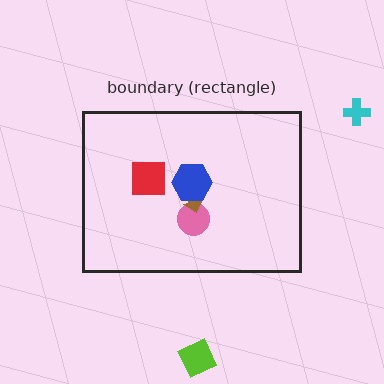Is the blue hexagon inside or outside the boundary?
Inside.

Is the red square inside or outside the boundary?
Inside.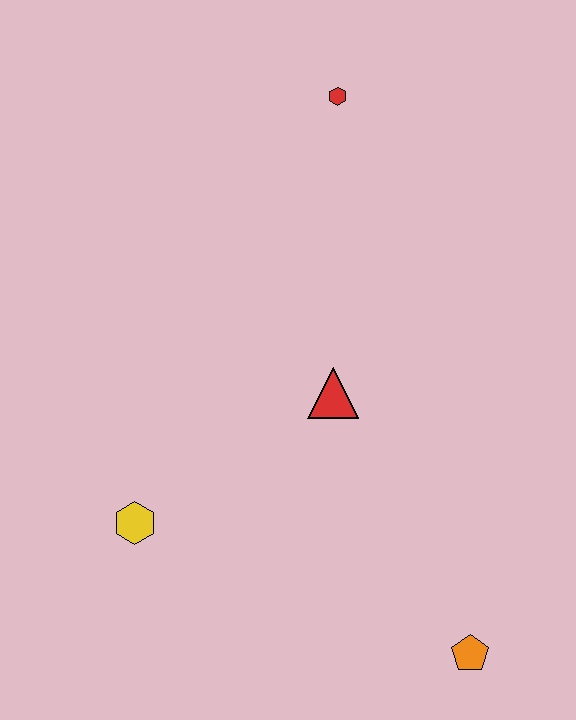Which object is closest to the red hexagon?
The red triangle is closest to the red hexagon.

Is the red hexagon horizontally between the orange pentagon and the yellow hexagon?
Yes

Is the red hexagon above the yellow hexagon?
Yes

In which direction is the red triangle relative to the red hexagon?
The red triangle is below the red hexagon.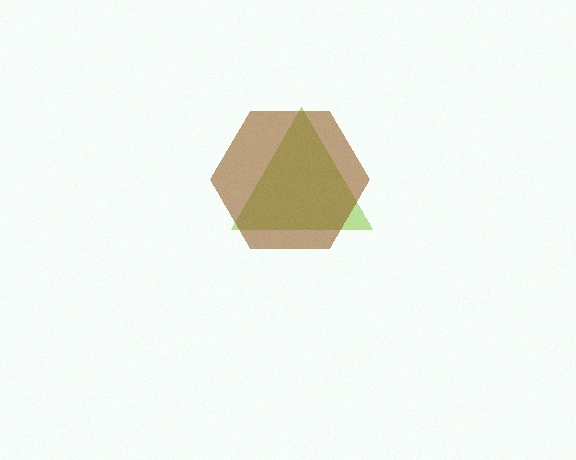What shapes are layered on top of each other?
The layered shapes are: a lime triangle, a brown hexagon.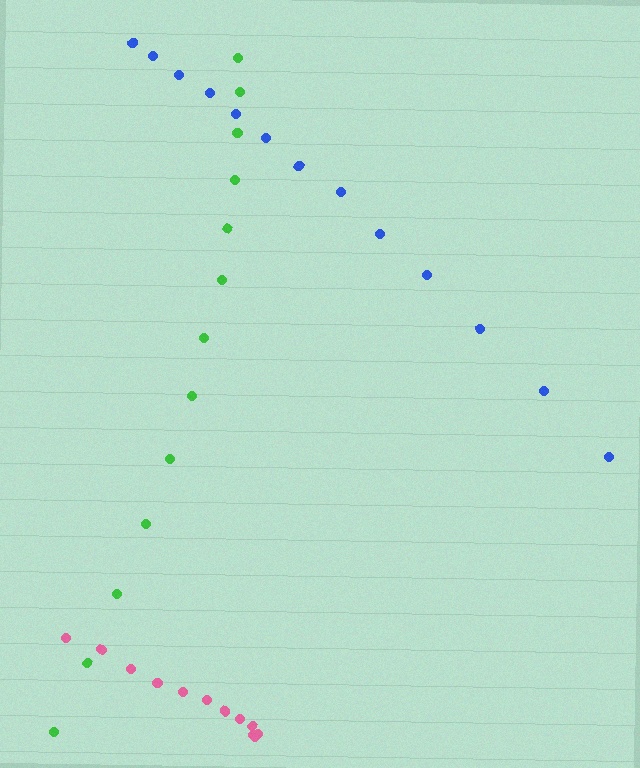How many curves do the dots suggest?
There are 3 distinct paths.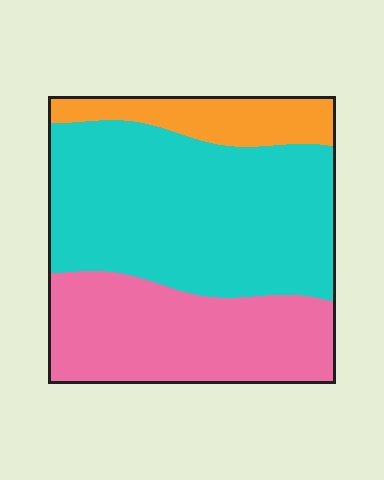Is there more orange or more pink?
Pink.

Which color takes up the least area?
Orange, at roughly 15%.